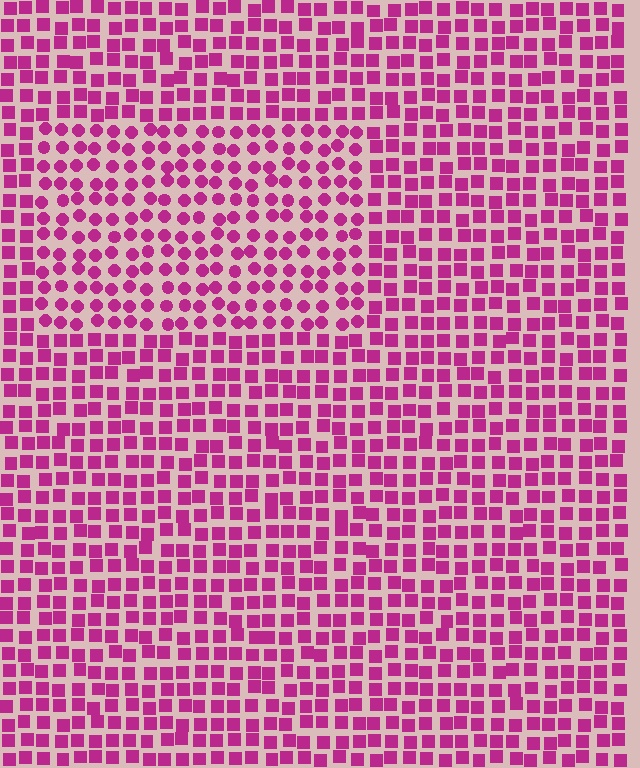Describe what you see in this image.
The image is filled with small magenta elements arranged in a uniform grid. A rectangle-shaped region contains circles, while the surrounding area contains squares. The boundary is defined purely by the change in element shape.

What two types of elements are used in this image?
The image uses circles inside the rectangle region and squares outside it.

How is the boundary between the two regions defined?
The boundary is defined by a change in element shape: circles inside vs. squares outside. All elements share the same color and spacing.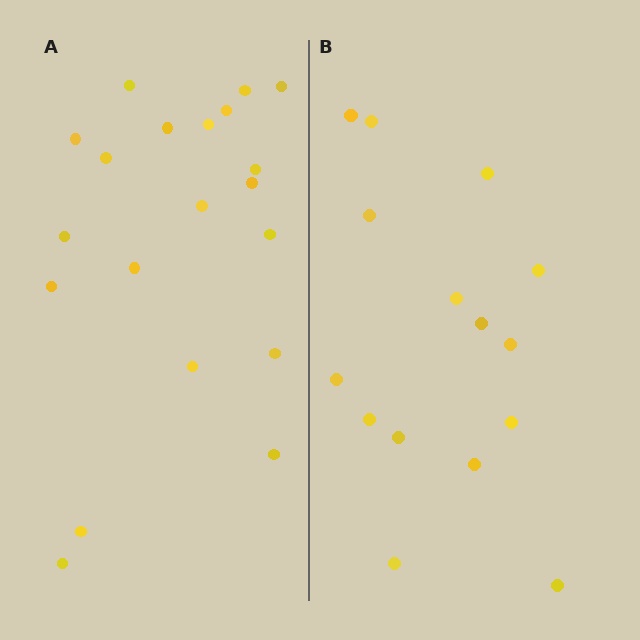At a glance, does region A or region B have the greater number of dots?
Region A (the left region) has more dots.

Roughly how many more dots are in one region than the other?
Region A has about 5 more dots than region B.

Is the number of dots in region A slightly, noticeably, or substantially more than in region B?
Region A has noticeably more, but not dramatically so. The ratio is roughly 1.3 to 1.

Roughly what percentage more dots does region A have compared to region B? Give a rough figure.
About 35% more.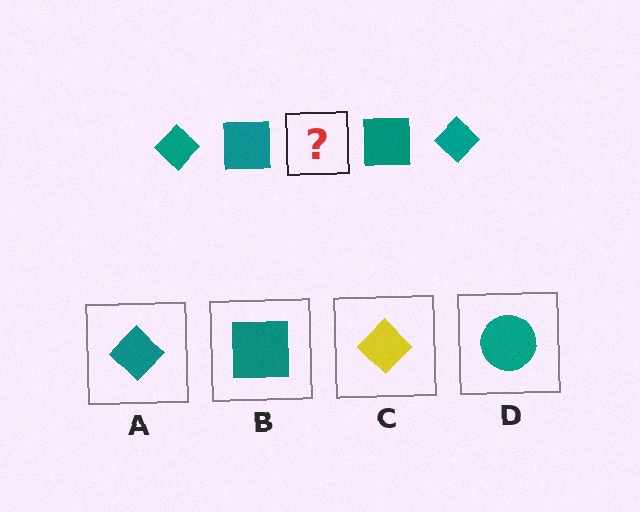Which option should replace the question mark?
Option A.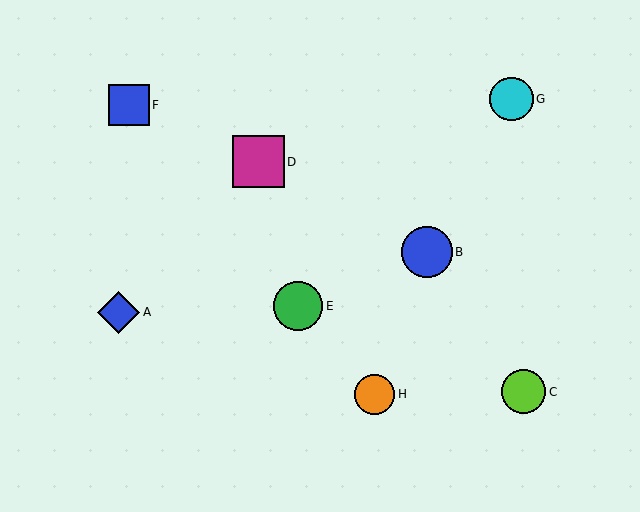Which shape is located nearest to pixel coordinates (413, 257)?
The blue circle (labeled B) at (427, 252) is nearest to that location.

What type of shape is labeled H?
Shape H is an orange circle.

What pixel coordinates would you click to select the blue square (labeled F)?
Click at (129, 105) to select the blue square F.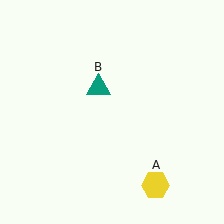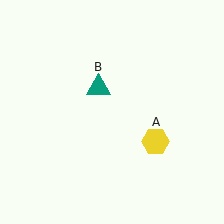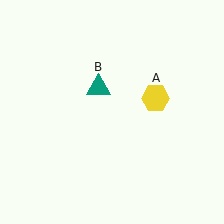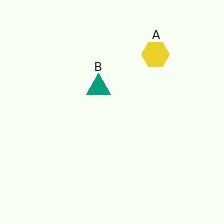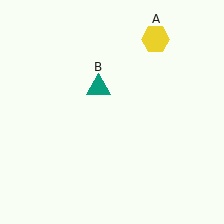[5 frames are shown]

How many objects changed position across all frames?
1 object changed position: yellow hexagon (object A).